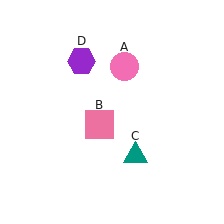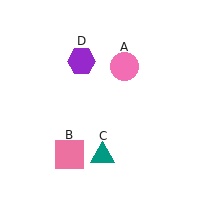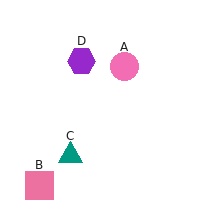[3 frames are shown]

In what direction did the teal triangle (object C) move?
The teal triangle (object C) moved left.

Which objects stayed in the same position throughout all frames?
Pink circle (object A) and purple hexagon (object D) remained stationary.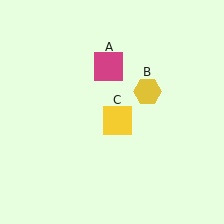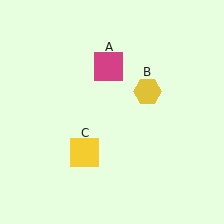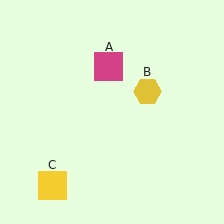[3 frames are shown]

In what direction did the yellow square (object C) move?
The yellow square (object C) moved down and to the left.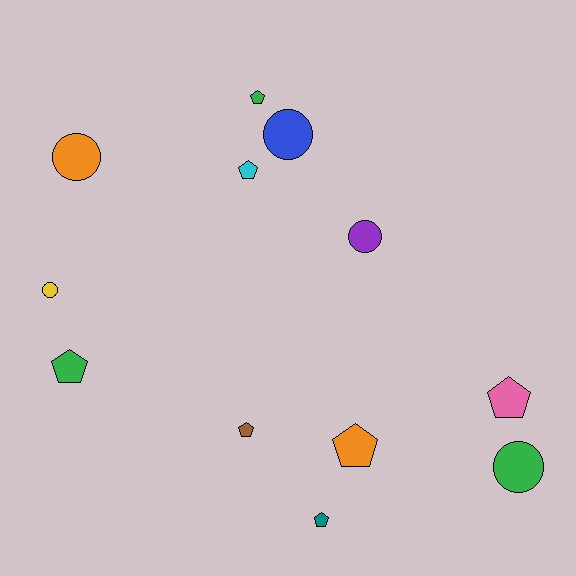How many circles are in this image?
There are 5 circles.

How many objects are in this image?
There are 12 objects.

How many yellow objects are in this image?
There is 1 yellow object.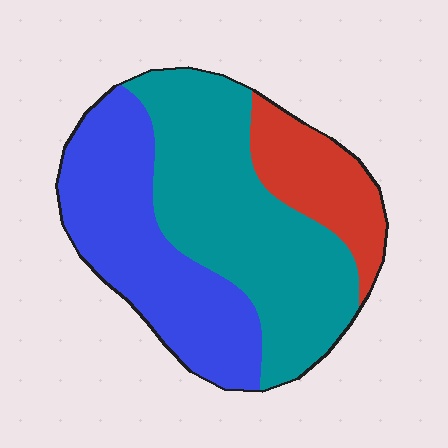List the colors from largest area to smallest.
From largest to smallest: teal, blue, red.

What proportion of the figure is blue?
Blue takes up about three eighths (3/8) of the figure.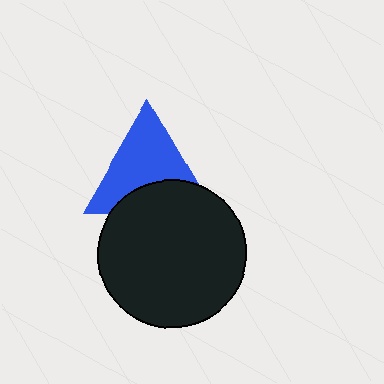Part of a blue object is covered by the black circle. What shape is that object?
It is a triangle.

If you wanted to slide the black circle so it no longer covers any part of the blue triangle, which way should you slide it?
Slide it down — that is the most direct way to separate the two shapes.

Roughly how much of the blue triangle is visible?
Most of it is visible (roughly 67%).